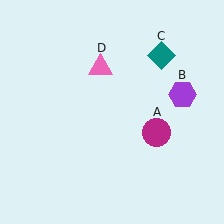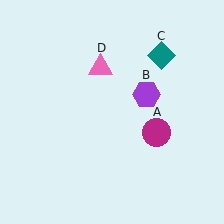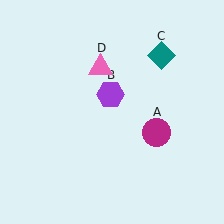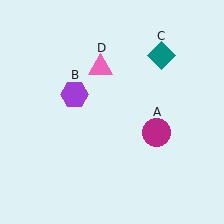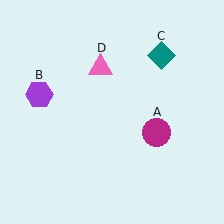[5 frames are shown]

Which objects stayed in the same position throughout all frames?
Magenta circle (object A) and teal diamond (object C) and pink triangle (object D) remained stationary.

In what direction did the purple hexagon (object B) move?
The purple hexagon (object B) moved left.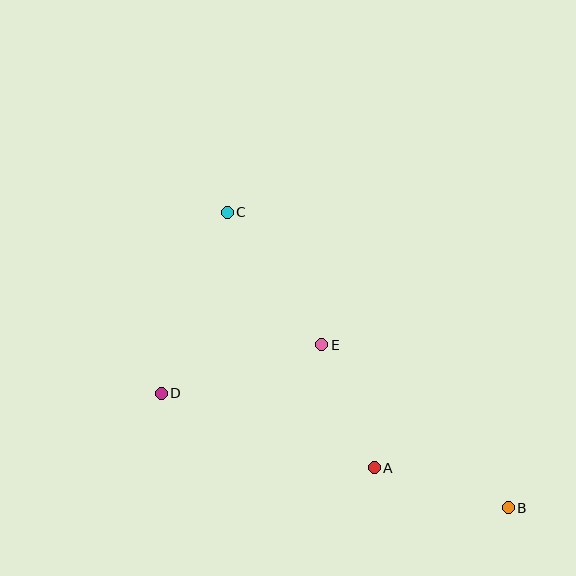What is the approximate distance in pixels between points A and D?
The distance between A and D is approximately 226 pixels.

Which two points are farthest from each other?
Points B and C are farthest from each other.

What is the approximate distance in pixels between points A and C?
The distance between A and C is approximately 295 pixels.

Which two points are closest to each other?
Points A and E are closest to each other.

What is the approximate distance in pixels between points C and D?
The distance between C and D is approximately 193 pixels.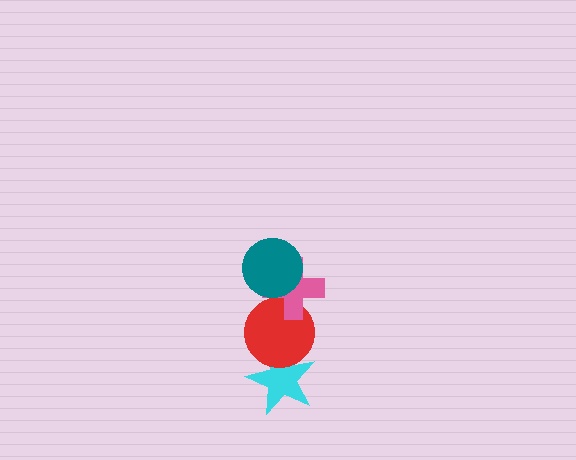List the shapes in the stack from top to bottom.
From top to bottom: the teal circle, the pink cross, the red circle, the cyan star.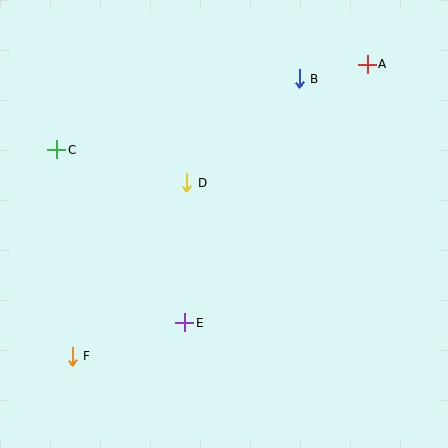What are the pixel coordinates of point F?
Point F is at (72, 356).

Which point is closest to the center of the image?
Point D at (187, 183) is closest to the center.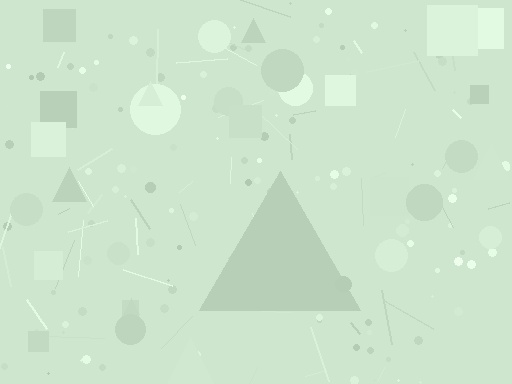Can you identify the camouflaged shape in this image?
The camouflaged shape is a triangle.